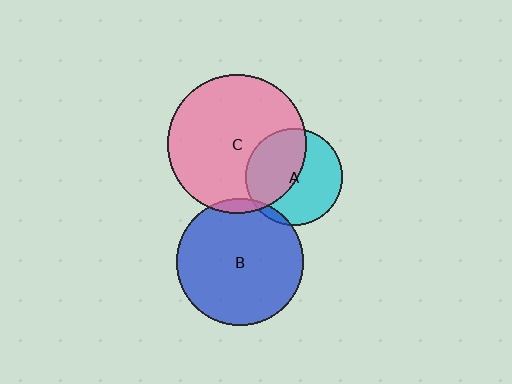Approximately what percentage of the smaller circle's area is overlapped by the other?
Approximately 5%.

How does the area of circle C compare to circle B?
Approximately 1.2 times.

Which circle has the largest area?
Circle C (pink).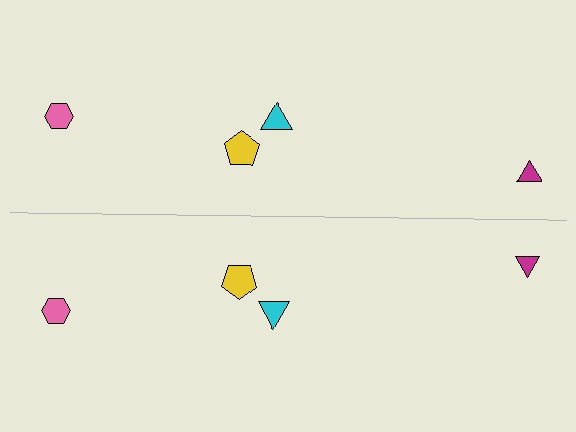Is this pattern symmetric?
Yes, this pattern has bilateral (reflection) symmetry.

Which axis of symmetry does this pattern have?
The pattern has a horizontal axis of symmetry running through the center of the image.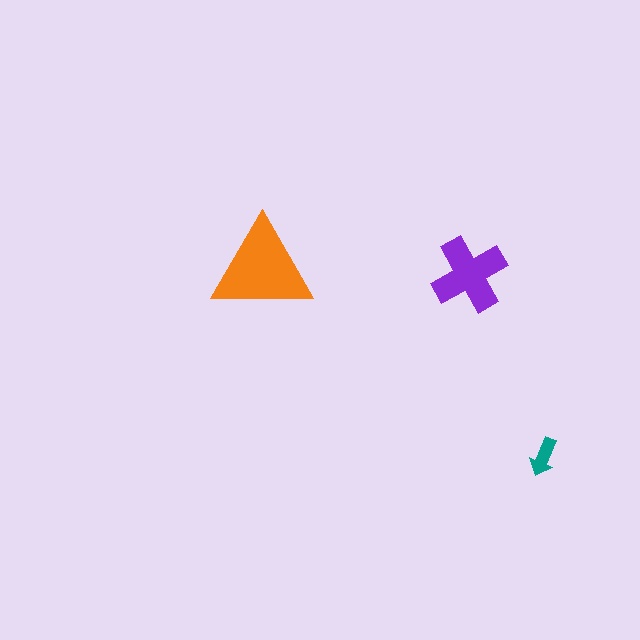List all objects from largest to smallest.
The orange triangle, the purple cross, the teal arrow.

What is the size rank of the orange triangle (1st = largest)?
1st.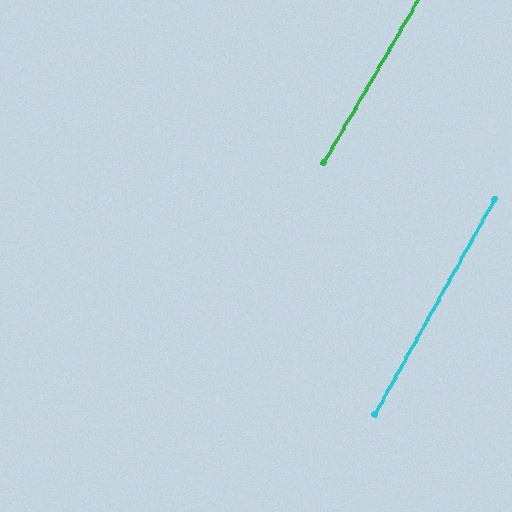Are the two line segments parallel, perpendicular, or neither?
Parallel — their directions differ by only 0.9°.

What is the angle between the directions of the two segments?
Approximately 1 degree.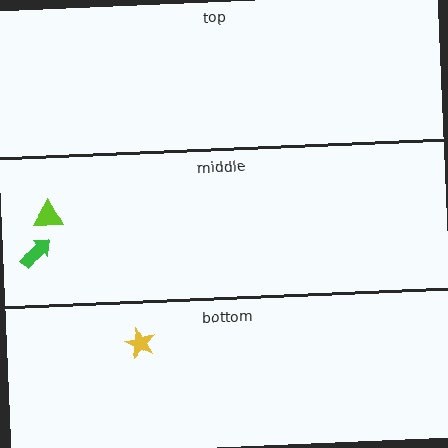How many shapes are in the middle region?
2.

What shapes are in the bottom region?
The yellow star.